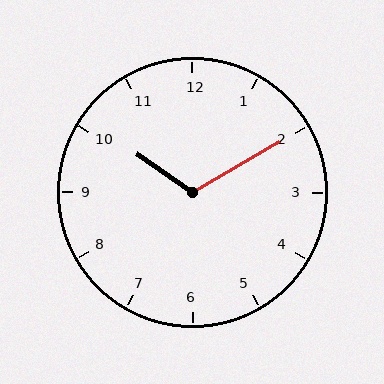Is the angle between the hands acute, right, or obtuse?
It is obtuse.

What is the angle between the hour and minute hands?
Approximately 115 degrees.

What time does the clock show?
10:10.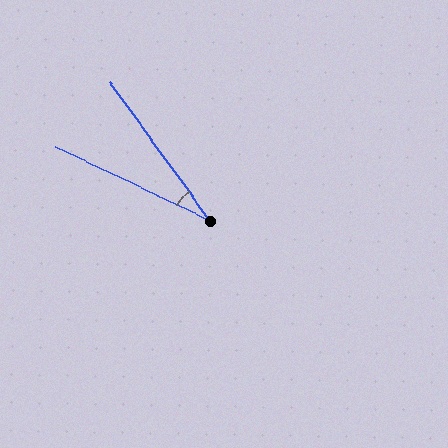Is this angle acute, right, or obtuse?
It is acute.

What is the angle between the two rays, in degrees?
Approximately 28 degrees.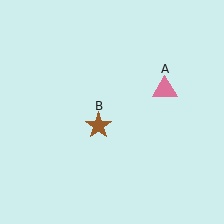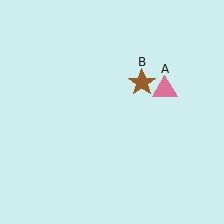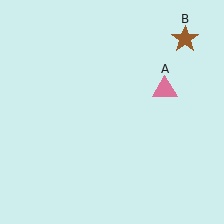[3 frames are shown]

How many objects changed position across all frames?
1 object changed position: brown star (object B).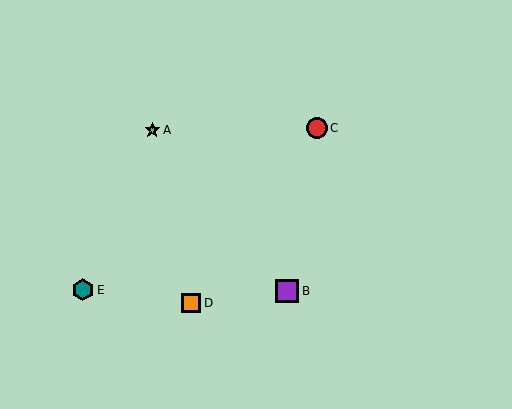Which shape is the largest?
The purple square (labeled B) is the largest.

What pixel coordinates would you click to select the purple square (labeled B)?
Click at (287, 291) to select the purple square B.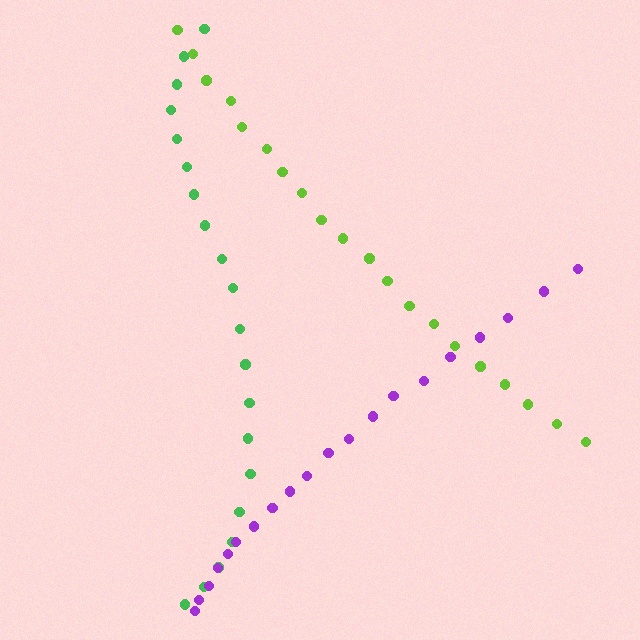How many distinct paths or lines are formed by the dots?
There are 3 distinct paths.